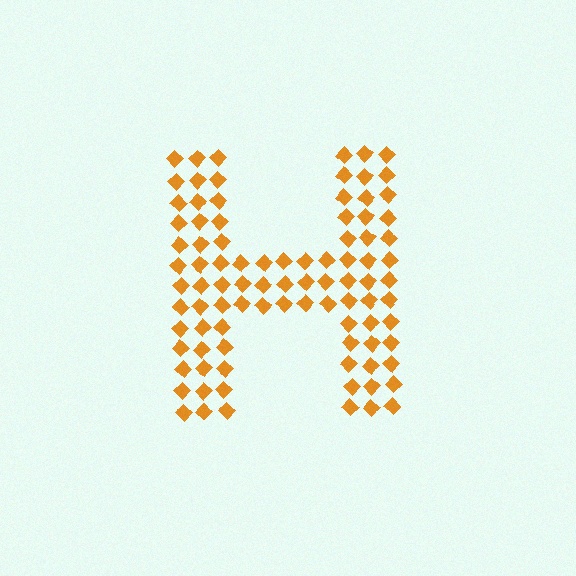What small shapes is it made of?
It is made of small diamonds.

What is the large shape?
The large shape is the letter H.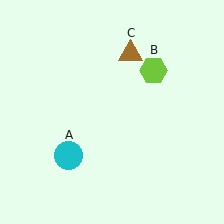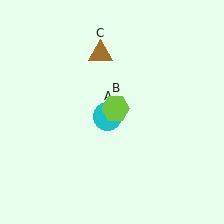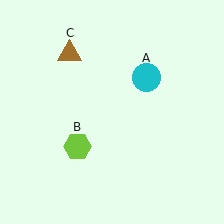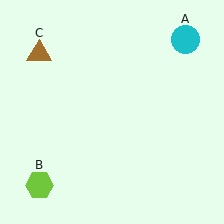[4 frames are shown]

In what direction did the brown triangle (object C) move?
The brown triangle (object C) moved left.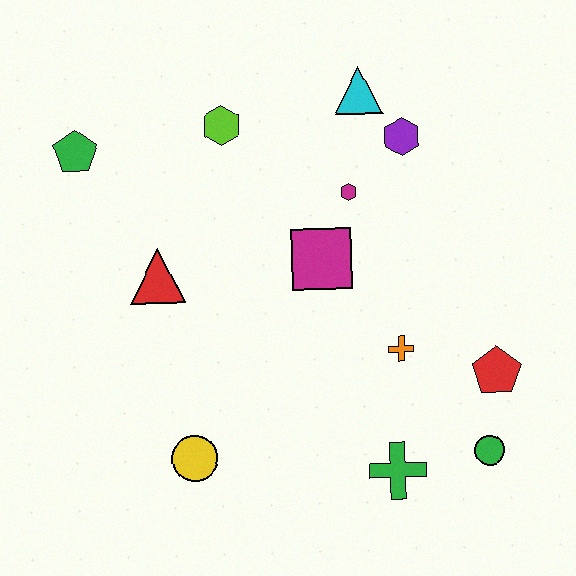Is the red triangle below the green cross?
No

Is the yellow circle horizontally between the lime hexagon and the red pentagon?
No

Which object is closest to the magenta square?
The magenta hexagon is closest to the magenta square.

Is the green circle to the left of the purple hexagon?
No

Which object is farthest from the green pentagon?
The green circle is farthest from the green pentagon.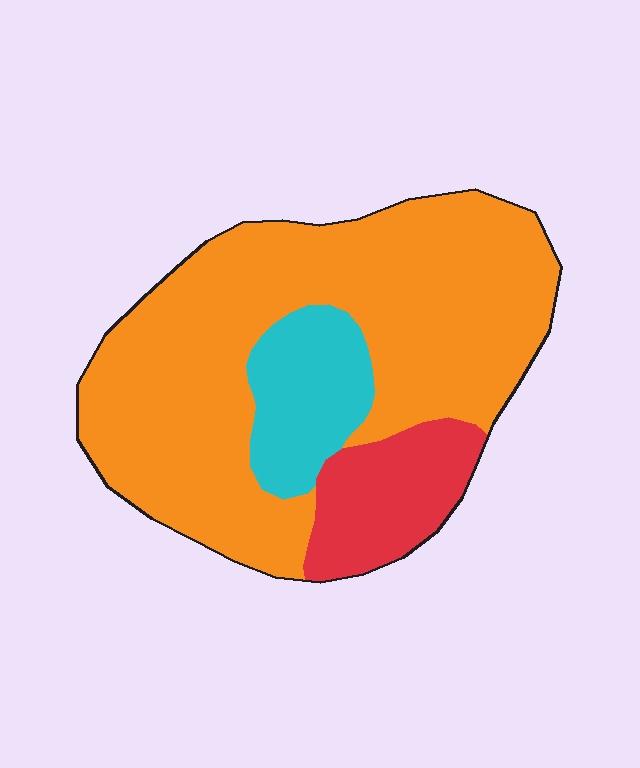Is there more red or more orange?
Orange.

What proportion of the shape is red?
Red takes up about one eighth (1/8) of the shape.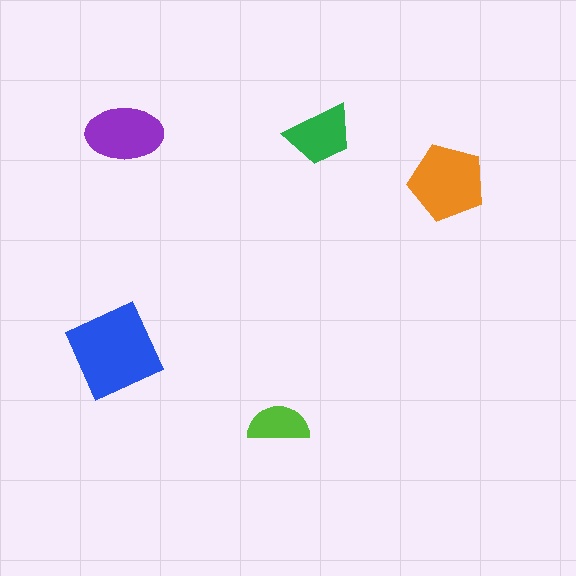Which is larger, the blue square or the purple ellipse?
The blue square.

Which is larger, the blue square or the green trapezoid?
The blue square.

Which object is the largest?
The blue square.